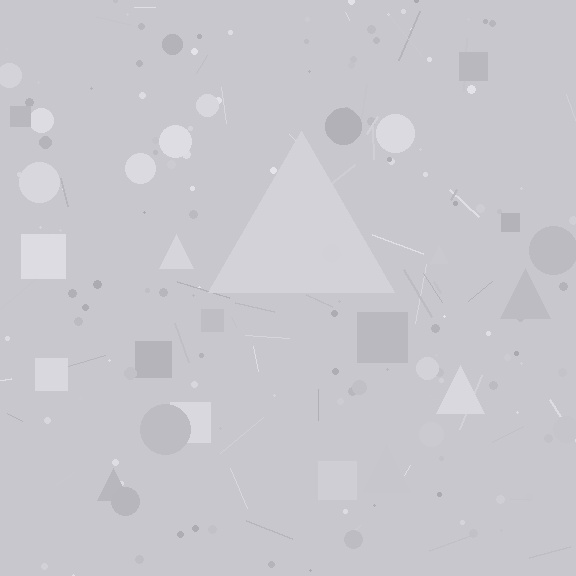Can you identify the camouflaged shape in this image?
The camouflaged shape is a triangle.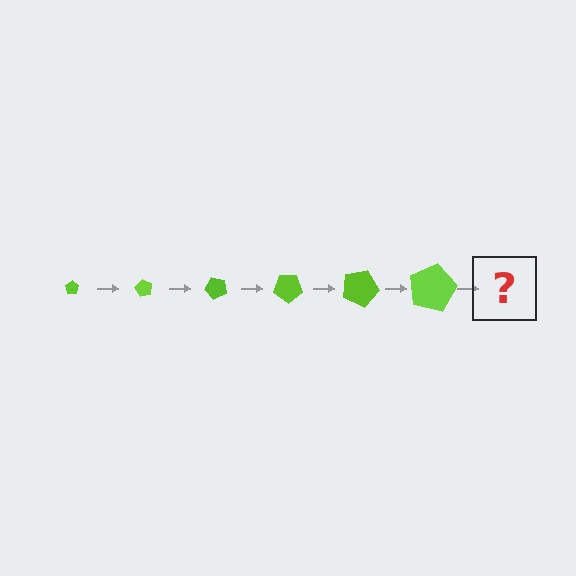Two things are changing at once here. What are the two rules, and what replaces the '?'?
The two rules are that the pentagon grows larger each step and it rotates 60 degrees each step. The '?' should be a pentagon, larger than the previous one and rotated 360 degrees from the start.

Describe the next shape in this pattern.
It should be a pentagon, larger than the previous one and rotated 360 degrees from the start.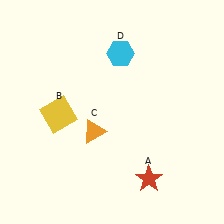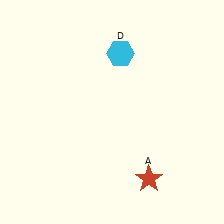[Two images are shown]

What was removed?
The orange triangle (C), the yellow square (B) were removed in Image 2.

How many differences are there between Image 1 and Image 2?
There are 2 differences between the two images.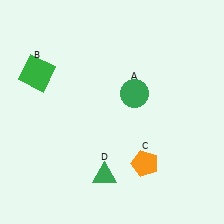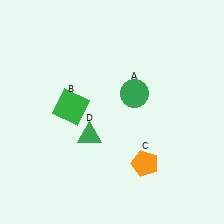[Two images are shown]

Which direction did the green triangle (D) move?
The green triangle (D) moved up.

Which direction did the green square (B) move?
The green square (B) moved right.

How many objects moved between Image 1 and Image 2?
2 objects moved between the two images.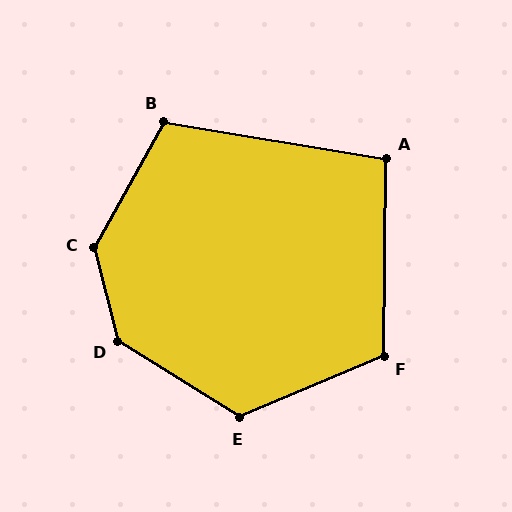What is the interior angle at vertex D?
Approximately 136 degrees (obtuse).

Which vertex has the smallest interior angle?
A, at approximately 99 degrees.